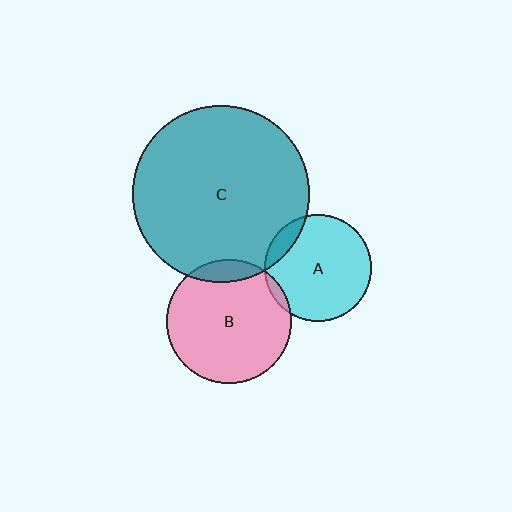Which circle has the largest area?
Circle C (teal).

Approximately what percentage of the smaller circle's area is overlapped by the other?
Approximately 10%.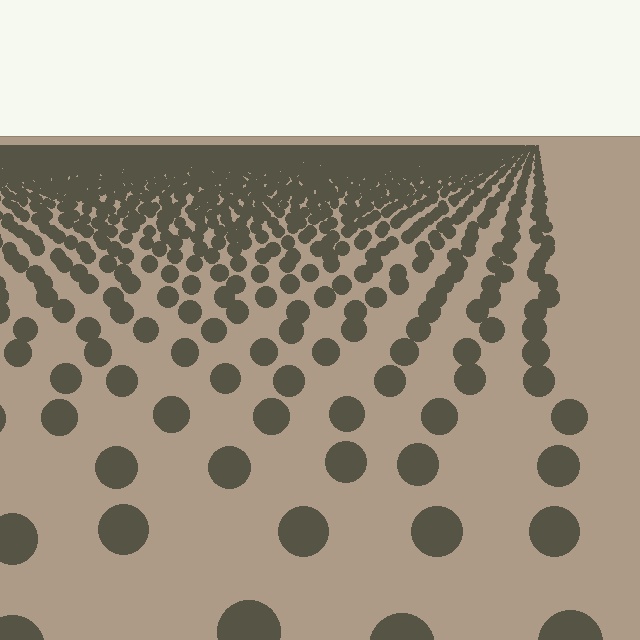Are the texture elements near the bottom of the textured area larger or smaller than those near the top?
Larger. Near the bottom, elements are closer to the viewer and appear at a bigger on-screen size.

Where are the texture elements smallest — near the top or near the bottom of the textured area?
Near the top.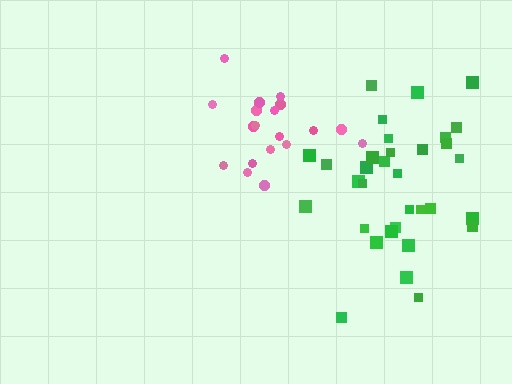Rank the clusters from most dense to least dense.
pink, green.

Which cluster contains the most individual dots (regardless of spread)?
Green (33).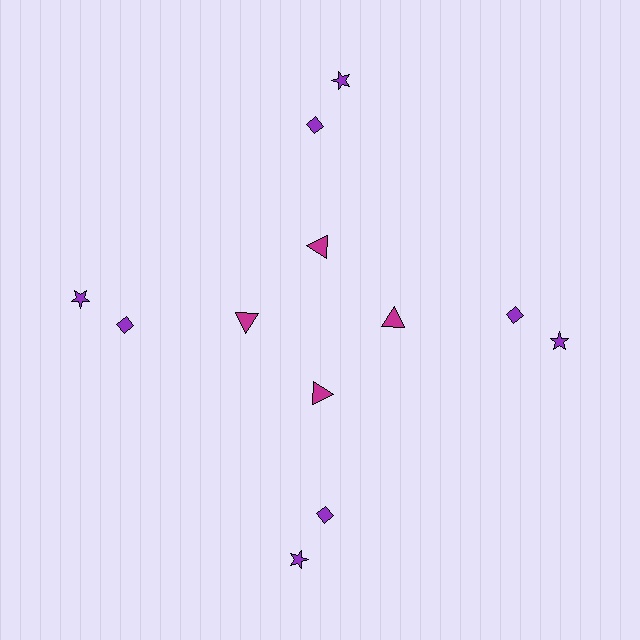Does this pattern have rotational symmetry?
Yes, this pattern has 4-fold rotational symmetry. It looks the same after rotating 90 degrees around the center.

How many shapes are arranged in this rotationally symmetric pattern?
There are 12 shapes, arranged in 4 groups of 3.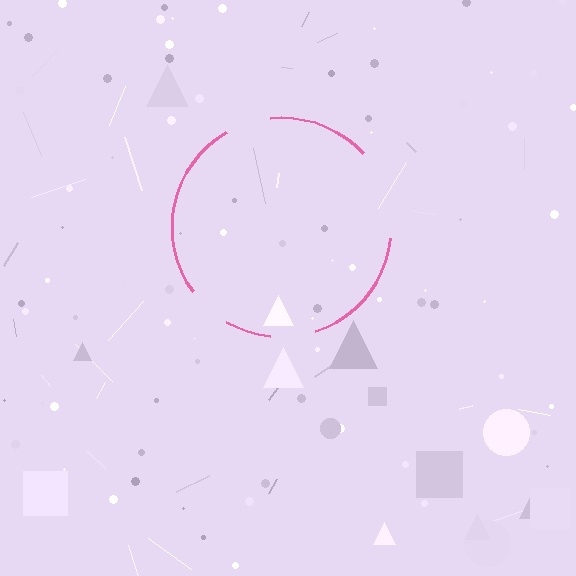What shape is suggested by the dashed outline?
The dashed outline suggests a circle.